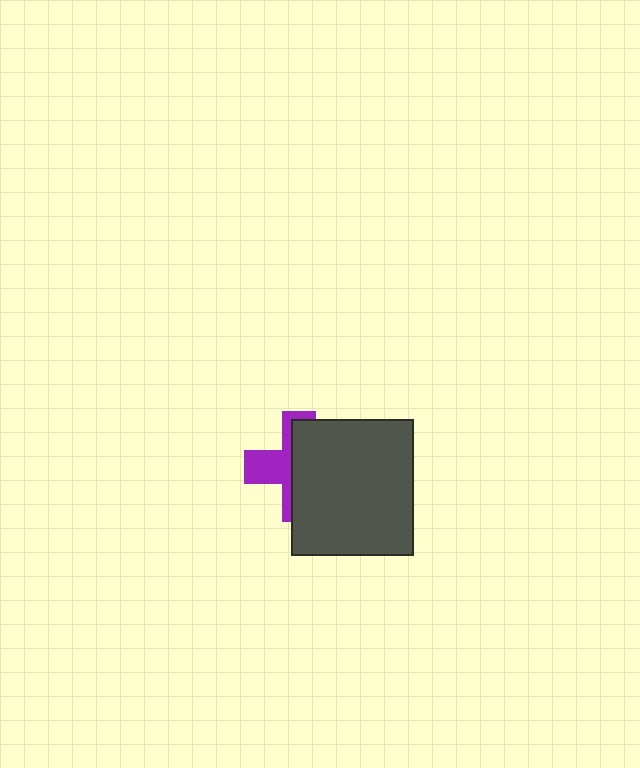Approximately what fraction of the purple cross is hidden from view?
Roughly 60% of the purple cross is hidden behind the dark gray rectangle.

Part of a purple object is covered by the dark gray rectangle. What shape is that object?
It is a cross.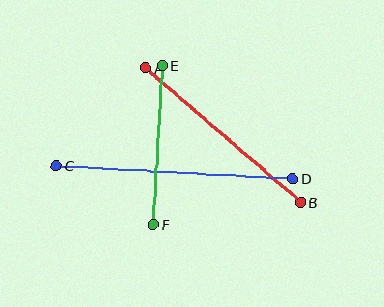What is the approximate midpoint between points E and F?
The midpoint is at approximately (158, 145) pixels.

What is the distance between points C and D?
The distance is approximately 237 pixels.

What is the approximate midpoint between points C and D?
The midpoint is at approximately (175, 172) pixels.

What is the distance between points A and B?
The distance is approximately 205 pixels.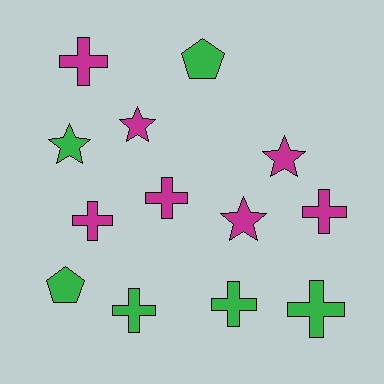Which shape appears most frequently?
Cross, with 7 objects.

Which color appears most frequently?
Magenta, with 7 objects.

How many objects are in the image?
There are 13 objects.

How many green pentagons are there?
There are 2 green pentagons.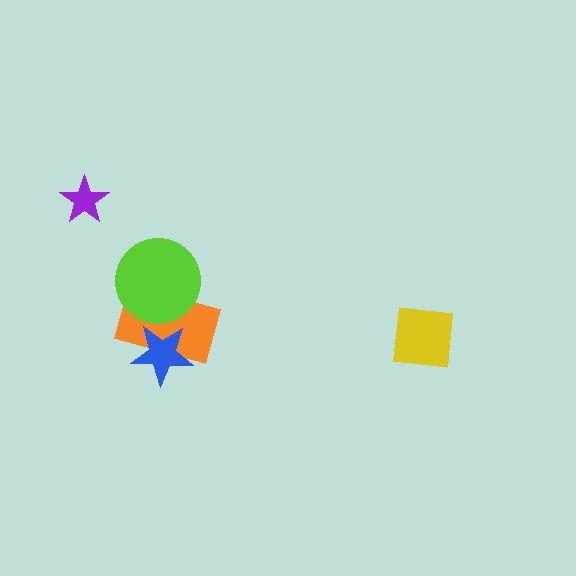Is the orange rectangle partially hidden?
Yes, it is partially covered by another shape.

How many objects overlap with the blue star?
1 object overlaps with the blue star.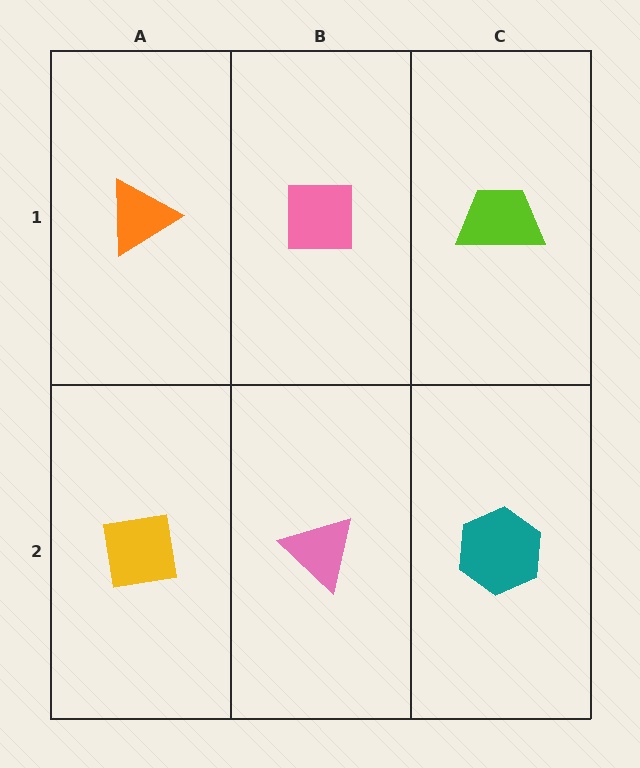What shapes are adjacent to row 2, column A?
An orange triangle (row 1, column A), a pink triangle (row 2, column B).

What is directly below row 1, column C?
A teal hexagon.